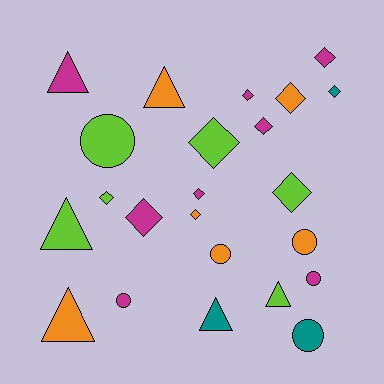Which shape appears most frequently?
Diamond, with 11 objects.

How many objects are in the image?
There are 23 objects.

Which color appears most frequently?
Magenta, with 8 objects.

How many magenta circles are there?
There are 2 magenta circles.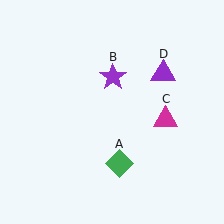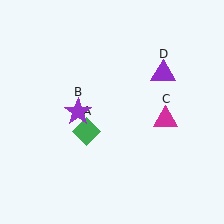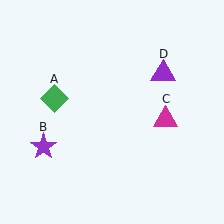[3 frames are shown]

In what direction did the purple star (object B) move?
The purple star (object B) moved down and to the left.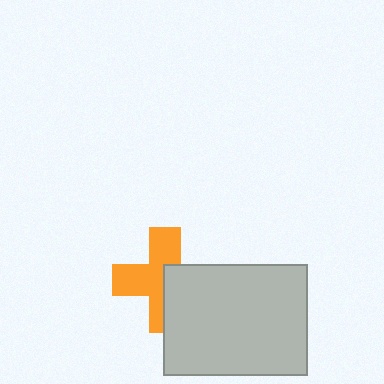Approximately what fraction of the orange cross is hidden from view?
Roughly 42% of the orange cross is hidden behind the light gray rectangle.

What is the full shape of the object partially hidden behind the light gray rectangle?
The partially hidden object is an orange cross.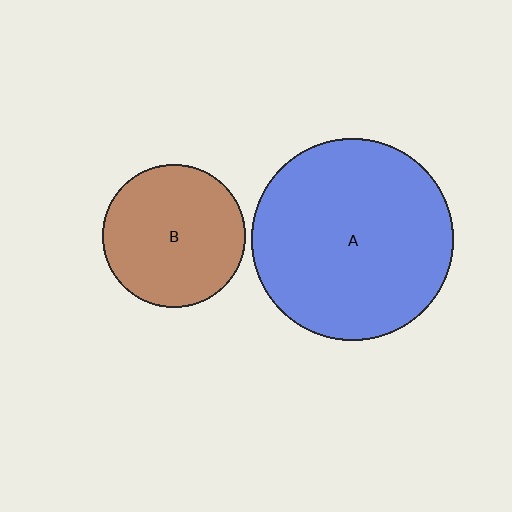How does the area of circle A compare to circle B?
Approximately 2.0 times.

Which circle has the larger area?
Circle A (blue).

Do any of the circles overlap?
No, none of the circles overlap.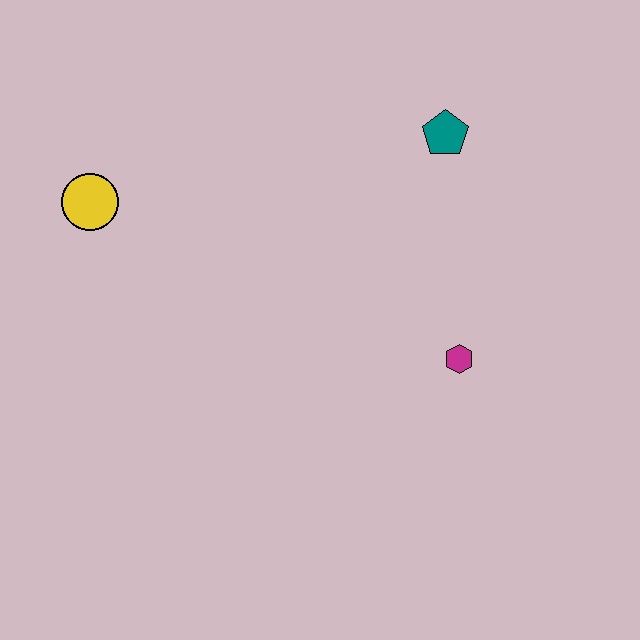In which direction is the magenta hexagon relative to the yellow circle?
The magenta hexagon is to the right of the yellow circle.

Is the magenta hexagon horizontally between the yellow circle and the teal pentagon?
No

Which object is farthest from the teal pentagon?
The yellow circle is farthest from the teal pentagon.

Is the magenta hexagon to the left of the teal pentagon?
No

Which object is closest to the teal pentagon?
The magenta hexagon is closest to the teal pentagon.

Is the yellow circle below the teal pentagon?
Yes